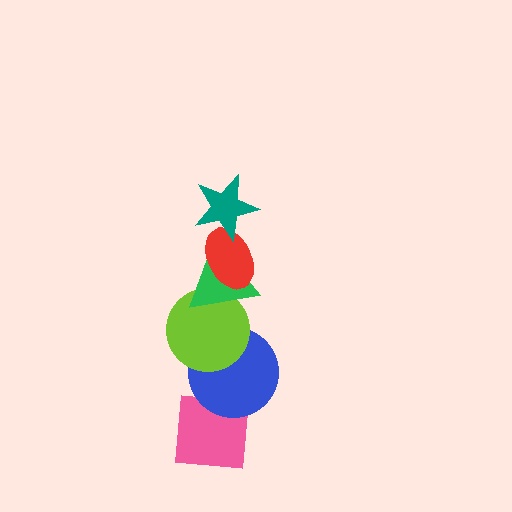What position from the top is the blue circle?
The blue circle is 5th from the top.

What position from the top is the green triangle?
The green triangle is 3rd from the top.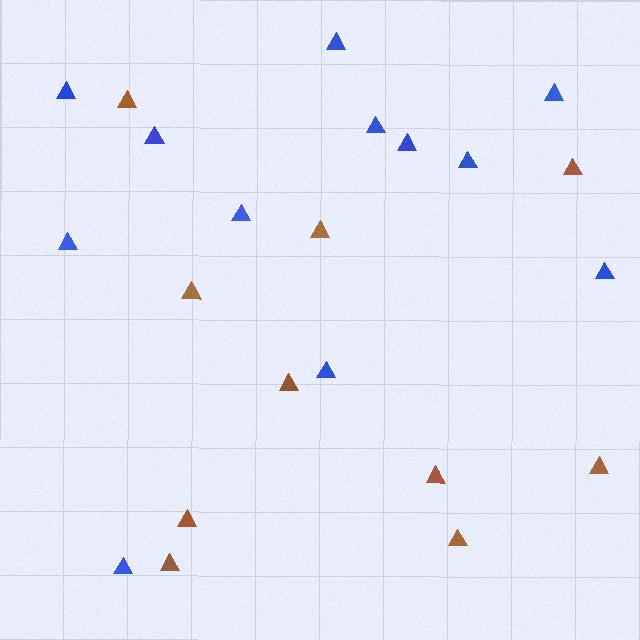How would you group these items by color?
There are 2 groups: one group of brown triangles (10) and one group of blue triangles (12).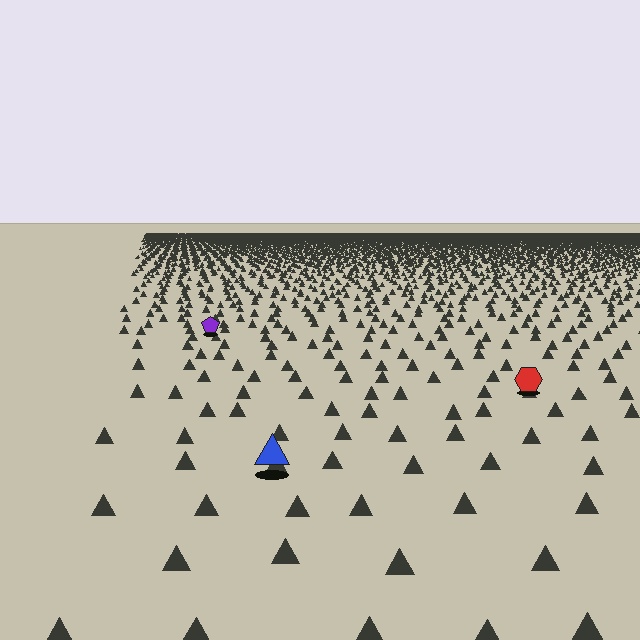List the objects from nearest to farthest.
From nearest to farthest: the blue triangle, the red hexagon, the purple pentagon.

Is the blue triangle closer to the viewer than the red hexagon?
Yes. The blue triangle is closer — you can tell from the texture gradient: the ground texture is coarser near it.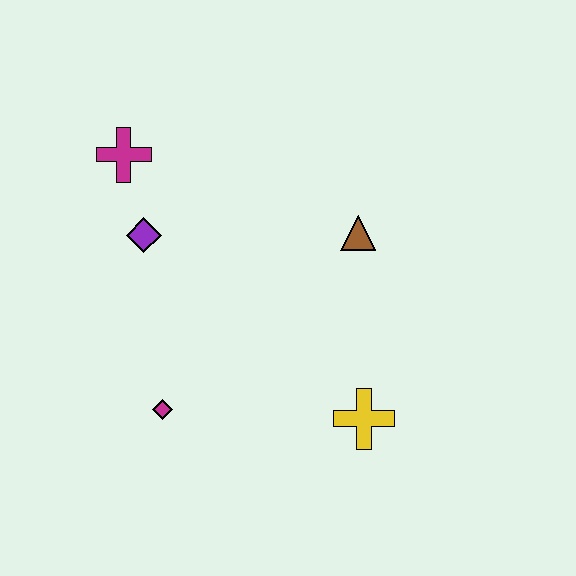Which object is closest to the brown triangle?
The yellow cross is closest to the brown triangle.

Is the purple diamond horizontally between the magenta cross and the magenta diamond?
Yes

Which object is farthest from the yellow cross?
The magenta cross is farthest from the yellow cross.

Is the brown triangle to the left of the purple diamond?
No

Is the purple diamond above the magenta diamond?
Yes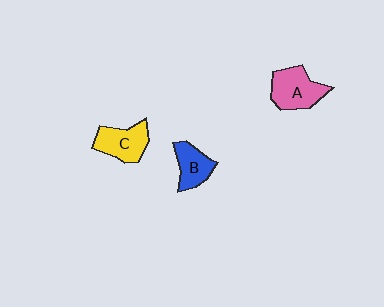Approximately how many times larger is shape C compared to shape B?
Approximately 1.2 times.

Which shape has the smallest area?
Shape B (blue).